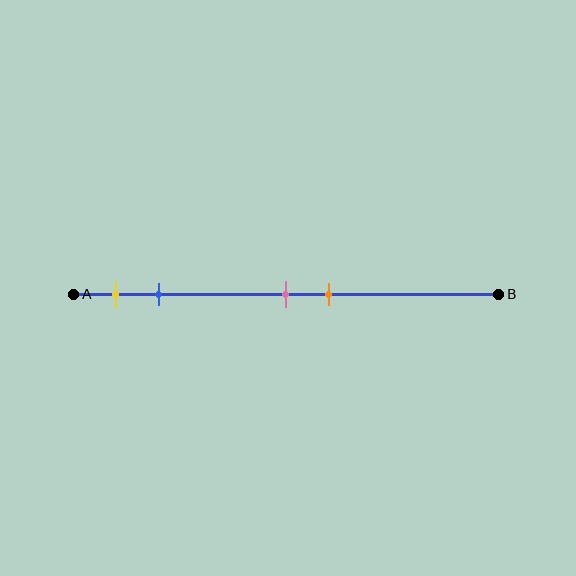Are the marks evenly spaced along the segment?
No, the marks are not evenly spaced.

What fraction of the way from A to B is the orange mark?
The orange mark is approximately 60% (0.6) of the way from A to B.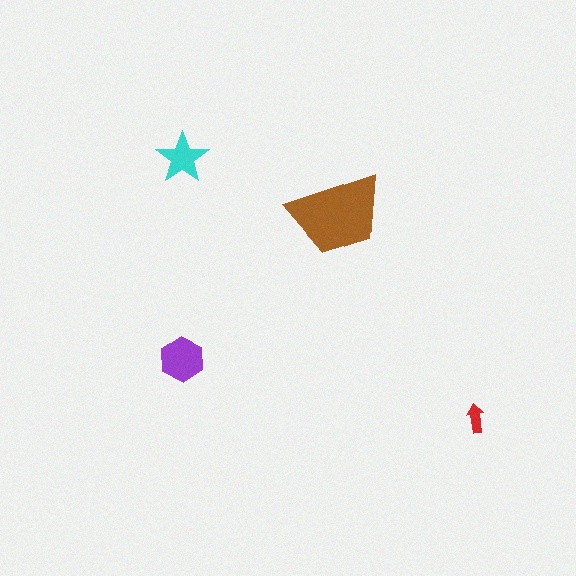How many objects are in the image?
There are 4 objects in the image.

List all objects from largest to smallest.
The brown trapezoid, the purple hexagon, the cyan star, the red arrow.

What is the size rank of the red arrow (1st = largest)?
4th.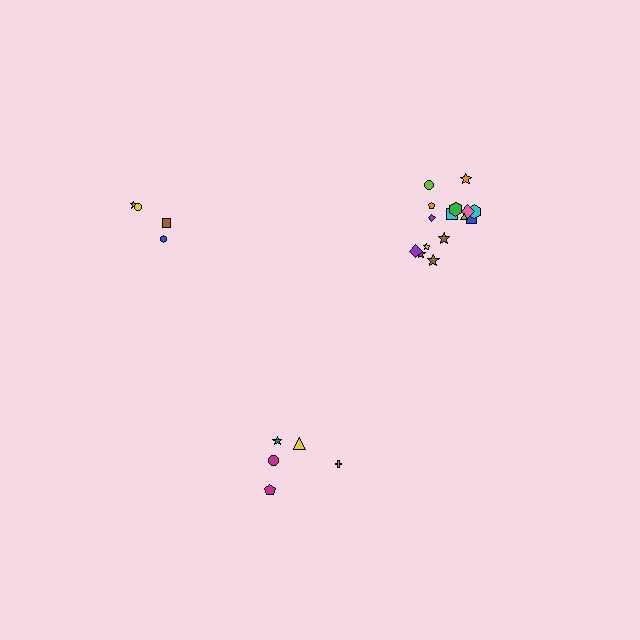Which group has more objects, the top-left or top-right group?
The top-right group.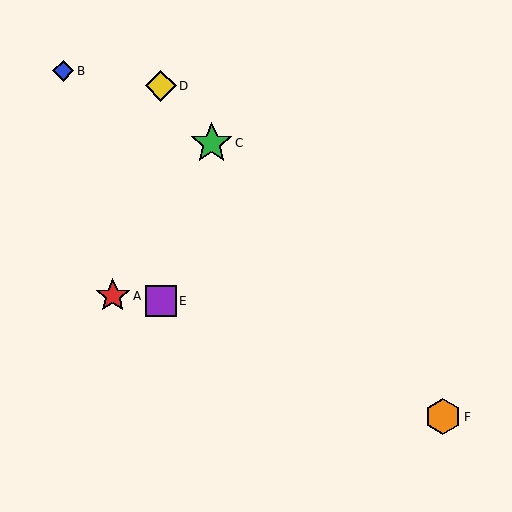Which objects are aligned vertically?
Objects D, E are aligned vertically.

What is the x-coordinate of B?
Object B is at x≈63.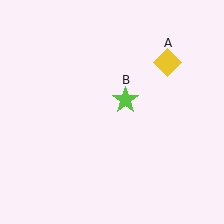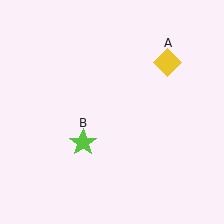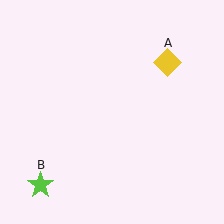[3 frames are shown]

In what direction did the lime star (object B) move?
The lime star (object B) moved down and to the left.